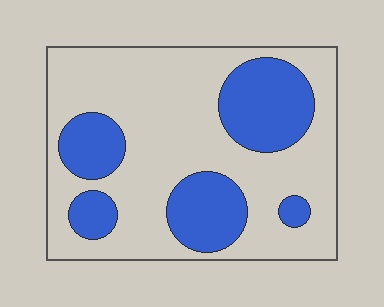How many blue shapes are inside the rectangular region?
5.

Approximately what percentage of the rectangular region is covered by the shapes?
Approximately 30%.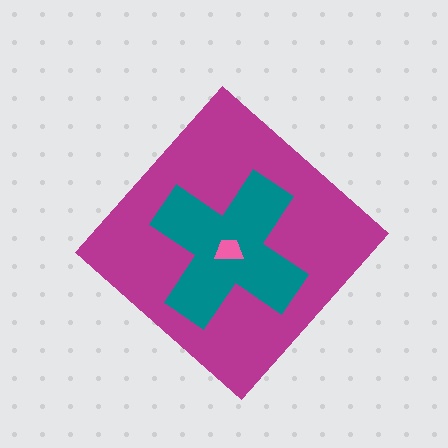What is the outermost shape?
The magenta diamond.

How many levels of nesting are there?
3.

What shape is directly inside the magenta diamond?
The teal cross.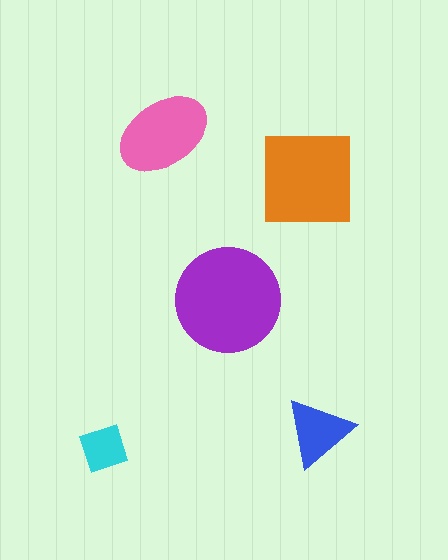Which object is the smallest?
The cyan diamond.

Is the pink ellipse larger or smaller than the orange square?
Smaller.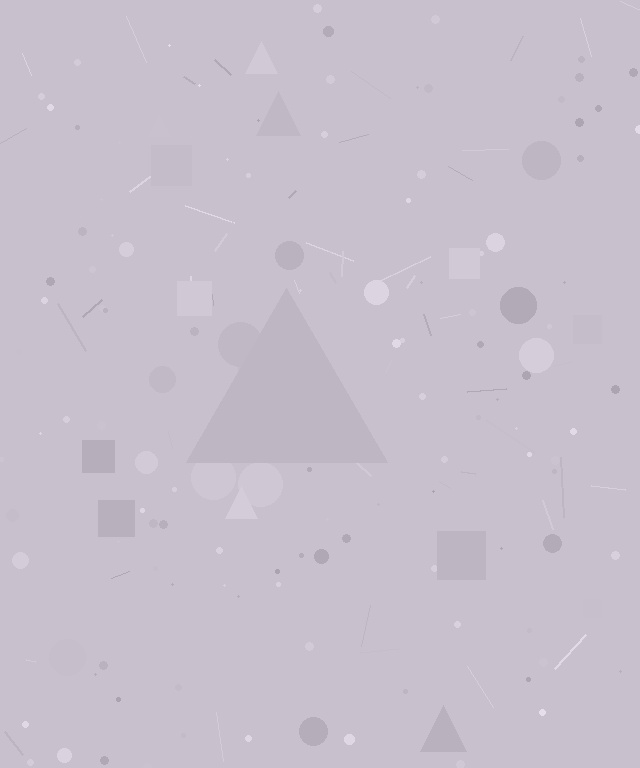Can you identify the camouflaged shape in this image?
The camouflaged shape is a triangle.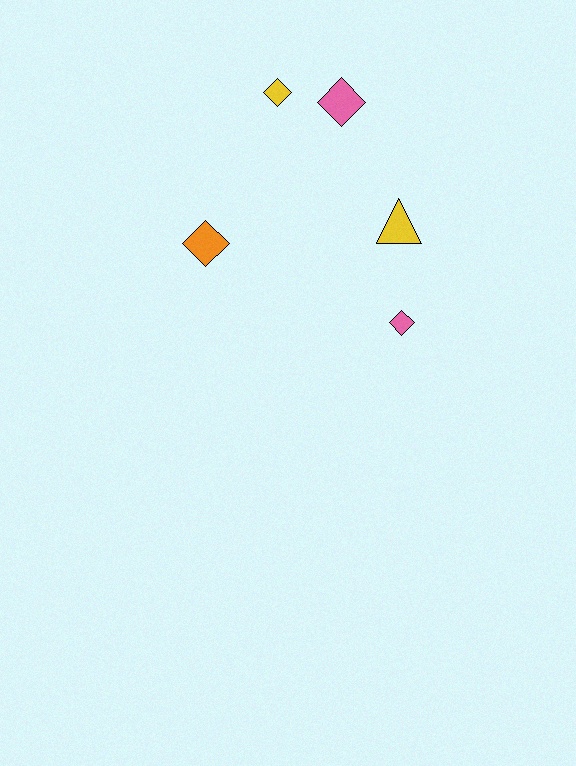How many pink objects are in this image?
There are 2 pink objects.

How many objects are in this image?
There are 5 objects.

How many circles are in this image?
There are no circles.